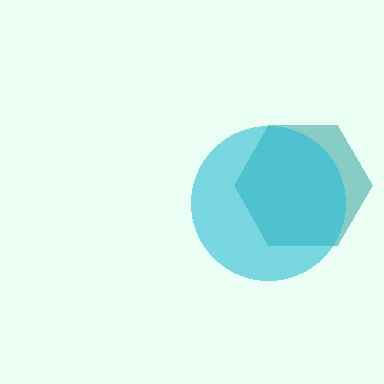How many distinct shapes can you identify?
There are 2 distinct shapes: a teal hexagon, a cyan circle.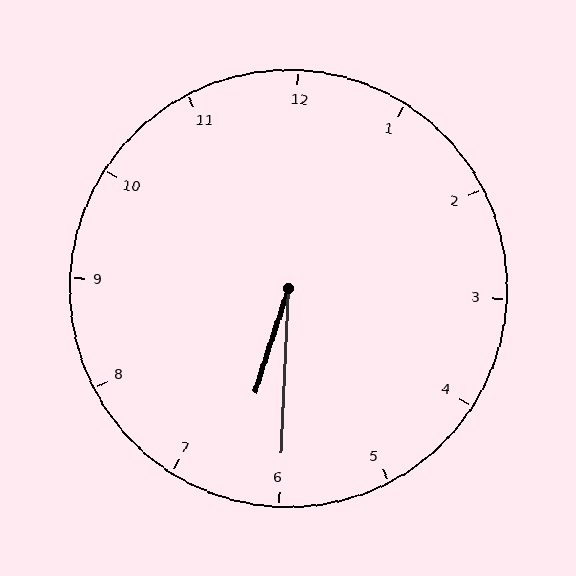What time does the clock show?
6:30.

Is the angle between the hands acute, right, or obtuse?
It is acute.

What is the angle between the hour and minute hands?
Approximately 15 degrees.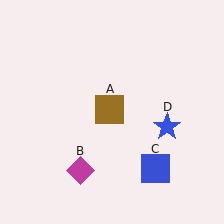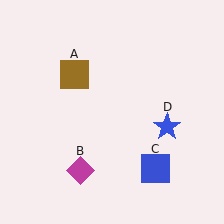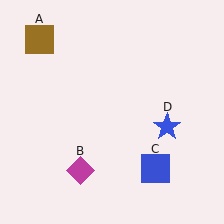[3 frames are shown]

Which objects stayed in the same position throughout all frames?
Magenta diamond (object B) and blue square (object C) and blue star (object D) remained stationary.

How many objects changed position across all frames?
1 object changed position: brown square (object A).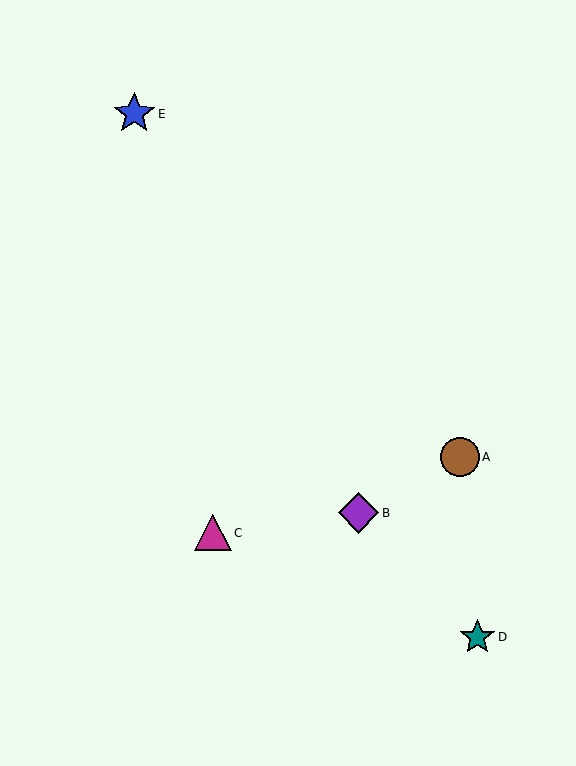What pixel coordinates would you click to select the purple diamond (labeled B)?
Click at (359, 513) to select the purple diamond B.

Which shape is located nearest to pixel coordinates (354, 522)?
The purple diamond (labeled B) at (359, 513) is nearest to that location.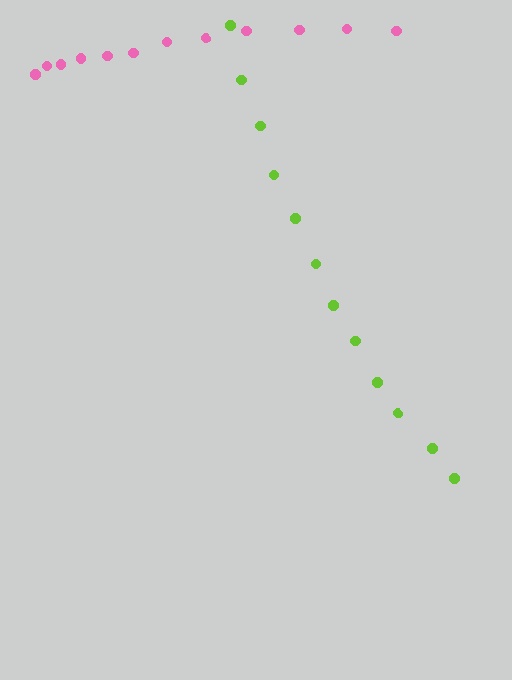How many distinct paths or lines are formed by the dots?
There are 2 distinct paths.